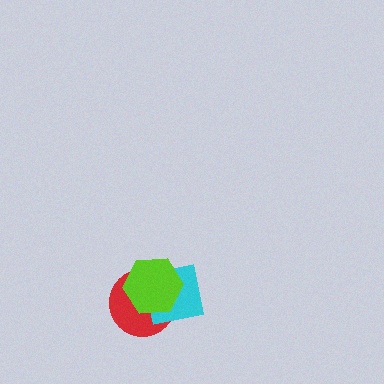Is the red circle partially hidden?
Yes, it is partially covered by another shape.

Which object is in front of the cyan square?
The lime hexagon is in front of the cyan square.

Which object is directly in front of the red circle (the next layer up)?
The cyan square is directly in front of the red circle.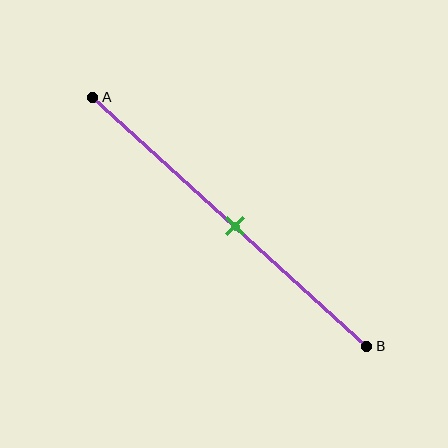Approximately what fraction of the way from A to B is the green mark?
The green mark is approximately 50% of the way from A to B.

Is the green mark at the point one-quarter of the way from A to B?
No, the mark is at about 50% from A, not at the 25% one-quarter point.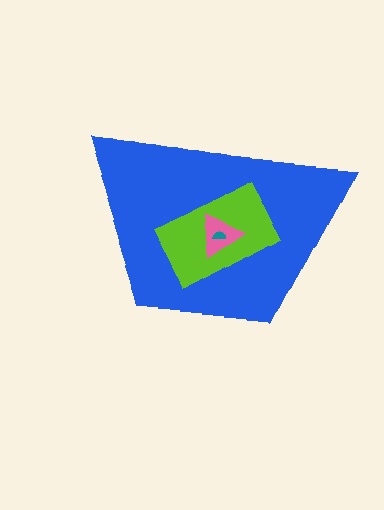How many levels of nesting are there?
4.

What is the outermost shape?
The blue trapezoid.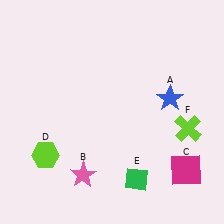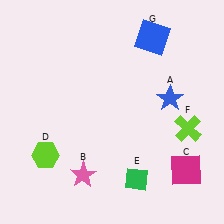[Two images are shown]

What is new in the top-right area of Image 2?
A blue square (G) was added in the top-right area of Image 2.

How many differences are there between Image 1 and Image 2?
There is 1 difference between the two images.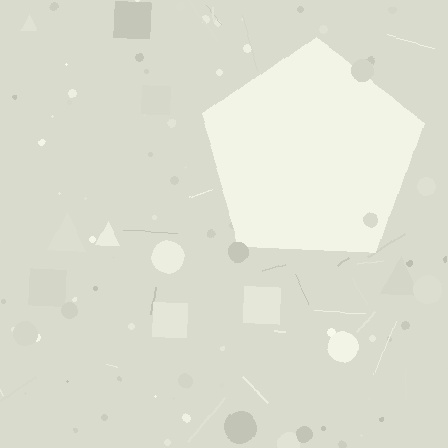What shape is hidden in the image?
A pentagon is hidden in the image.